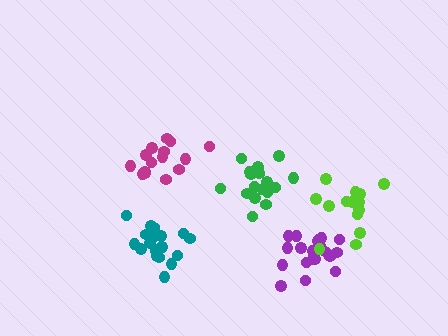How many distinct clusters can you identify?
There are 5 distinct clusters.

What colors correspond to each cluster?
The clusters are colored: teal, magenta, purple, green, lime.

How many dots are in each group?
Group 1: 19 dots, Group 2: 15 dots, Group 3: 20 dots, Group 4: 19 dots, Group 5: 15 dots (88 total).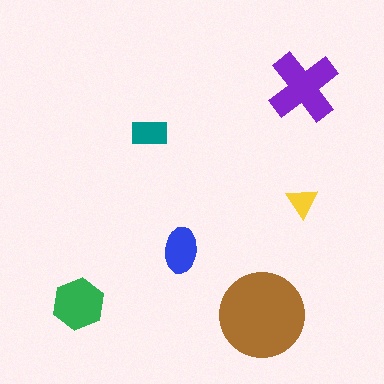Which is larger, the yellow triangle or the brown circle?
The brown circle.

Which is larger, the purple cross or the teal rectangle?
The purple cross.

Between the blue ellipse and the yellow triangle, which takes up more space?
The blue ellipse.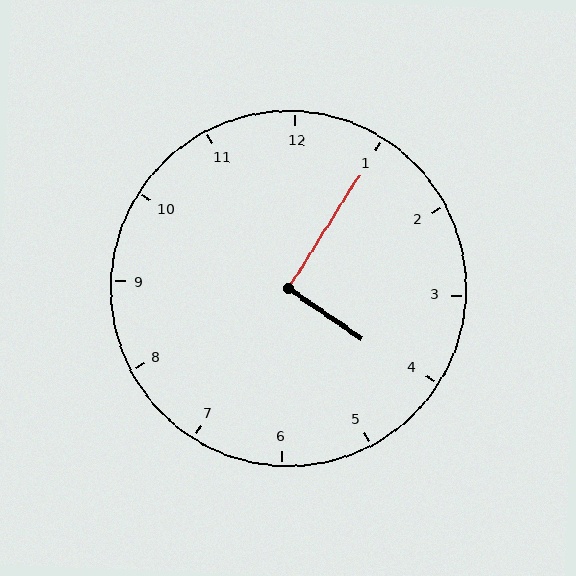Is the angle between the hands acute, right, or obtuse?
It is right.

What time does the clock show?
4:05.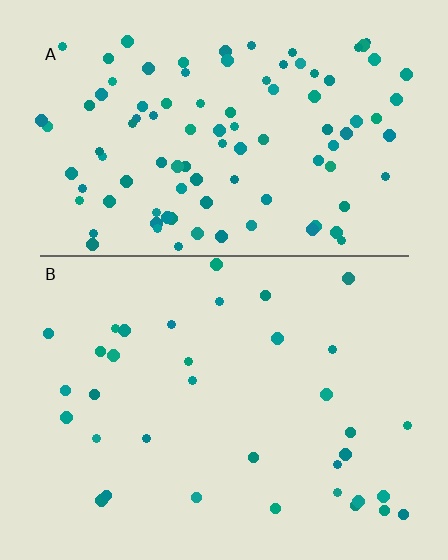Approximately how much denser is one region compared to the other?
Approximately 2.9× — region A over region B.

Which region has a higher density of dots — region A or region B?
A (the top).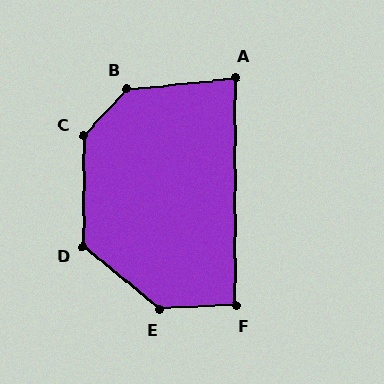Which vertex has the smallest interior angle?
A, at approximately 84 degrees.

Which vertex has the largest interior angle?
B, at approximately 138 degrees.